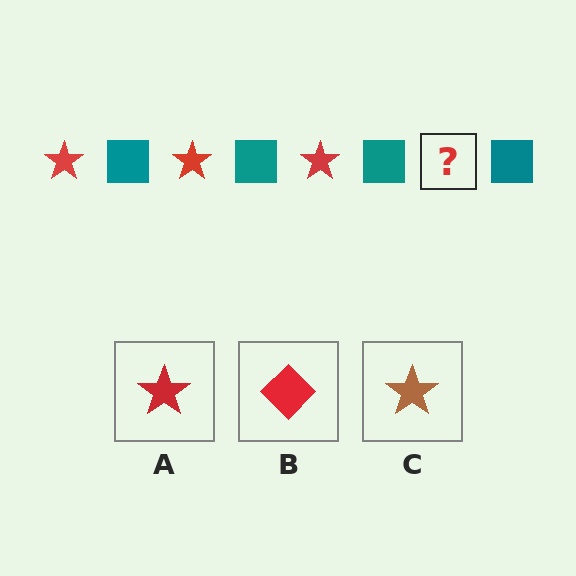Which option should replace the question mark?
Option A.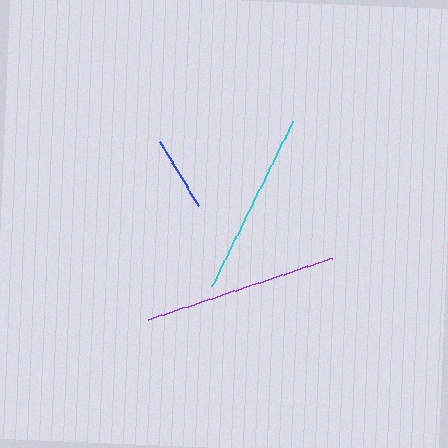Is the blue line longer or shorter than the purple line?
The purple line is longer than the blue line.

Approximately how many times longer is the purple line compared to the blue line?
The purple line is approximately 2.6 times the length of the blue line.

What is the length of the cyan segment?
The cyan segment is approximately 184 pixels long.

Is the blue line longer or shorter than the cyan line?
The cyan line is longer than the blue line.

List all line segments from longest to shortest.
From longest to shortest: purple, cyan, blue.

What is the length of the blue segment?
The blue segment is approximately 74 pixels long.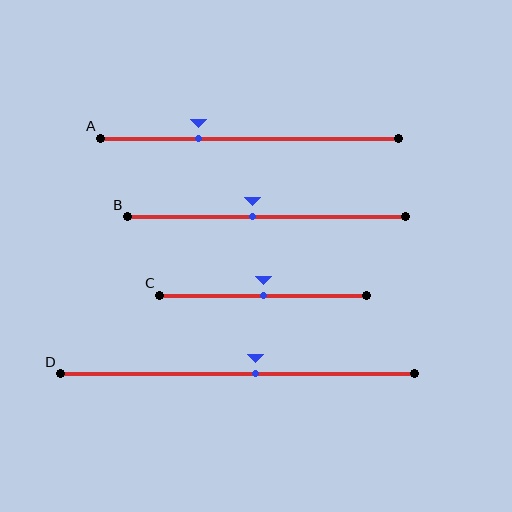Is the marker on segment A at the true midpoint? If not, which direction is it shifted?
No, the marker on segment A is shifted to the left by about 17% of the segment length.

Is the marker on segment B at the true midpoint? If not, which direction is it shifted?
No, the marker on segment B is shifted to the left by about 5% of the segment length.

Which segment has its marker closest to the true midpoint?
Segment C has its marker closest to the true midpoint.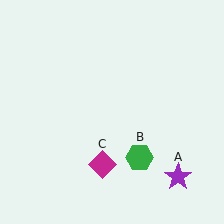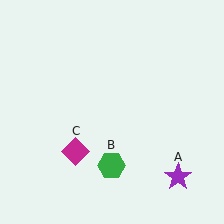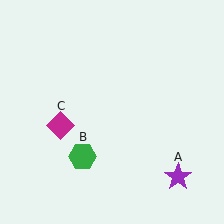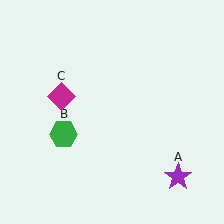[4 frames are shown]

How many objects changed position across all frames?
2 objects changed position: green hexagon (object B), magenta diamond (object C).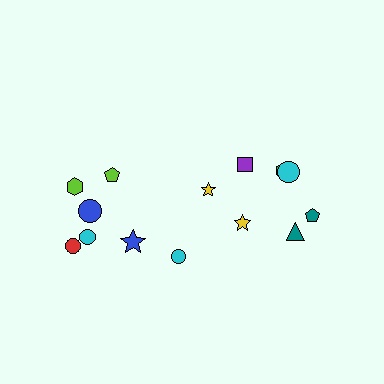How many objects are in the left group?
There are 6 objects.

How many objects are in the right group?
There are 8 objects.